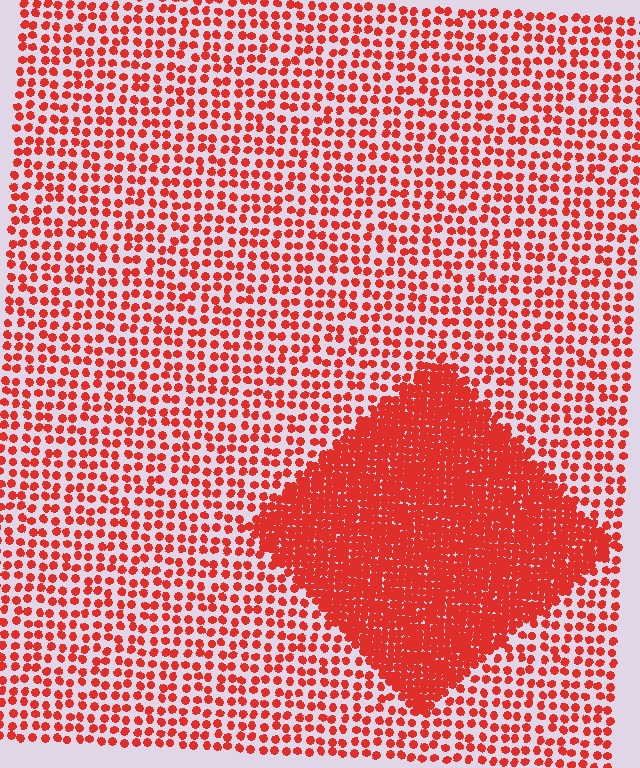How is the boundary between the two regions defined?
The boundary is defined by a change in element density (approximately 2.7x ratio). All elements are the same color, size, and shape.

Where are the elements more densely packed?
The elements are more densely packed inside the diamond boundary.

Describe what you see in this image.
The image contains small red elements arranged at two different densities. A diamond-shaped region is visible where the elements are more densely packed than the surrounding area.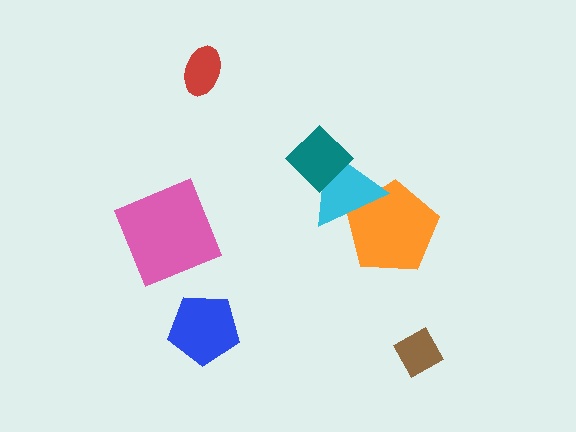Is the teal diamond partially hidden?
No, no other shape covers it.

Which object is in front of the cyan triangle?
The teal diamond is in front of the cyan triangle.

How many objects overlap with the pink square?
0 objects overlap with the pink square.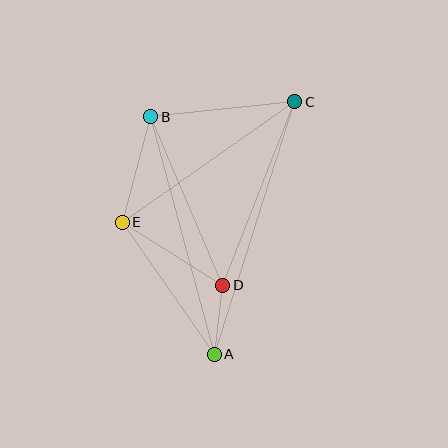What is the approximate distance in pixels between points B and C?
The distance between B and C is approximately 145 pixels.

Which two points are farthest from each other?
Points A and C are farthest from each other.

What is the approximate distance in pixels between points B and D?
The distance between B and D is approximately 183 pixels.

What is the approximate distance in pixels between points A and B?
The distance between A and B is approximately 246 pixels.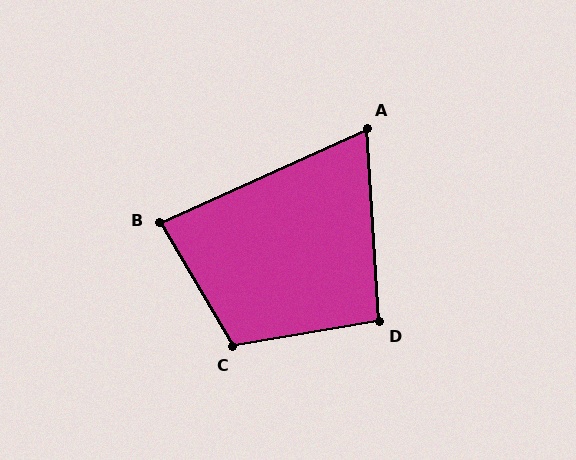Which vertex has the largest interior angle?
C, at approximately 111 degrees.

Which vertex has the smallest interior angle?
A, at approximately 69 degrees.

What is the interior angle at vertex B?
Approximately 84 degrees (acute).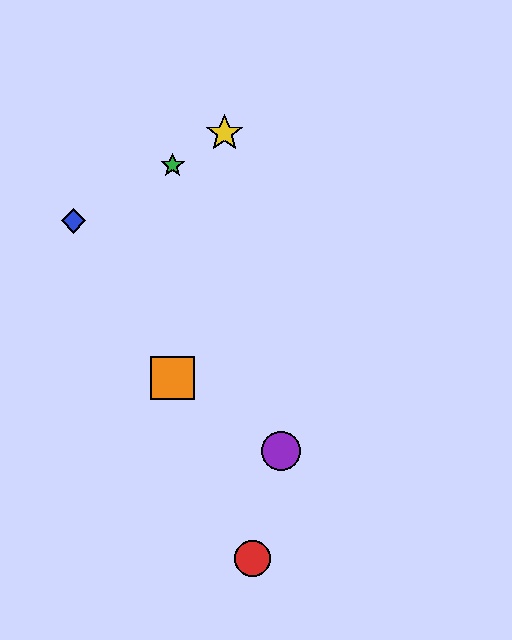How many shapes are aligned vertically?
2 shapes (the green star, the orange square) are aligned vertically.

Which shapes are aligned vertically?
The green star, the orange square are aligned vertically.